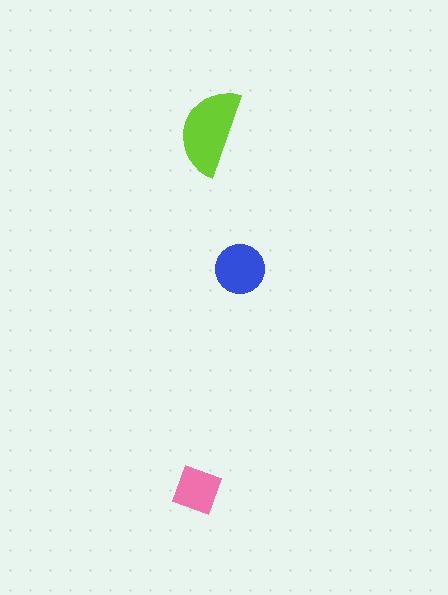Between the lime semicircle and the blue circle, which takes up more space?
The lime semicircle.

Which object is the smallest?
The pink diamond.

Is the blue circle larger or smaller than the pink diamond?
Larger.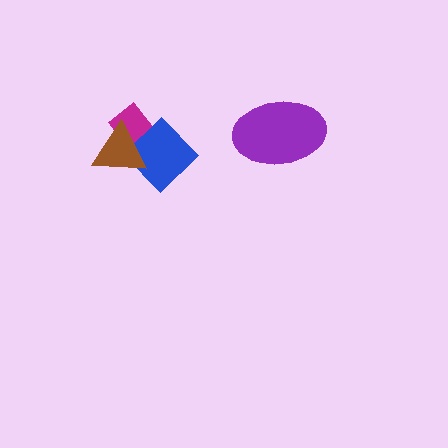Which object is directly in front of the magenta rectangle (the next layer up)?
The blue diamond is directly in front of the magenta rectangle.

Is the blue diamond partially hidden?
Yes, it is partially covered by another shape.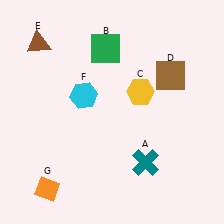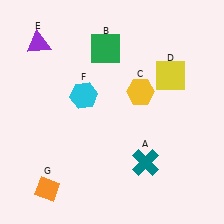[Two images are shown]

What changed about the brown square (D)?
In Image 1, D is brown. In Image 2, it changed to yellow.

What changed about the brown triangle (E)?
In Image 1, E is brown. In Image 2, it changed to purple.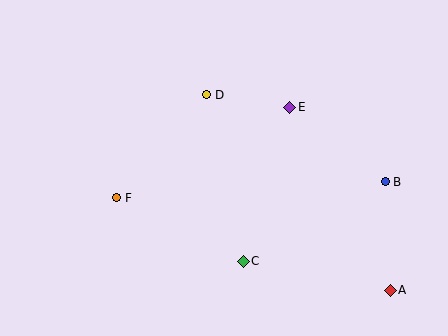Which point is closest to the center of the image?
Point D at (207, 95) is closest to the center.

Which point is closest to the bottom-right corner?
Point A is closest to the bottom-right corner.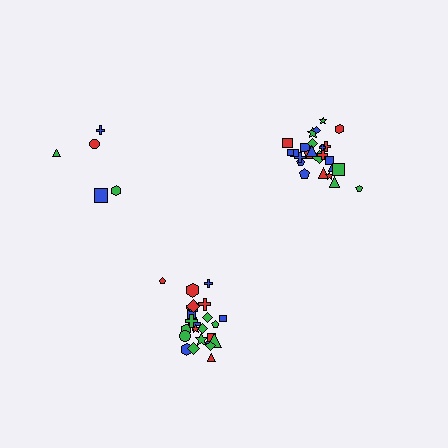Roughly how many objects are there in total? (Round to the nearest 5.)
Roughly 55 objects in total.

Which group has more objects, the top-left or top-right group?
The top-right group.